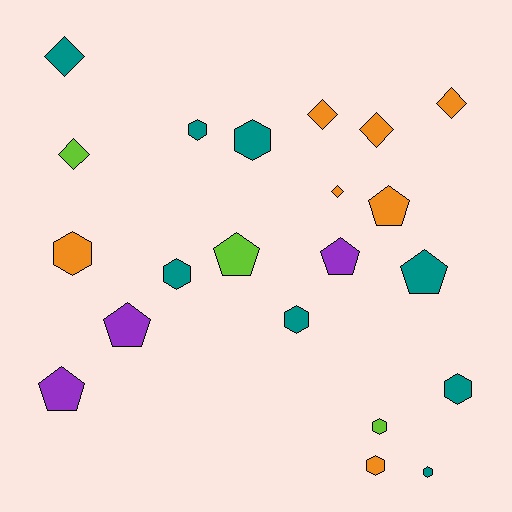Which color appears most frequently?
Teal, with 8 objects.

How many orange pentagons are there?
There is 1 orange pentagon.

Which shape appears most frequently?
Hexagon, with 9 objects.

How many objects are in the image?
There are 21 objects.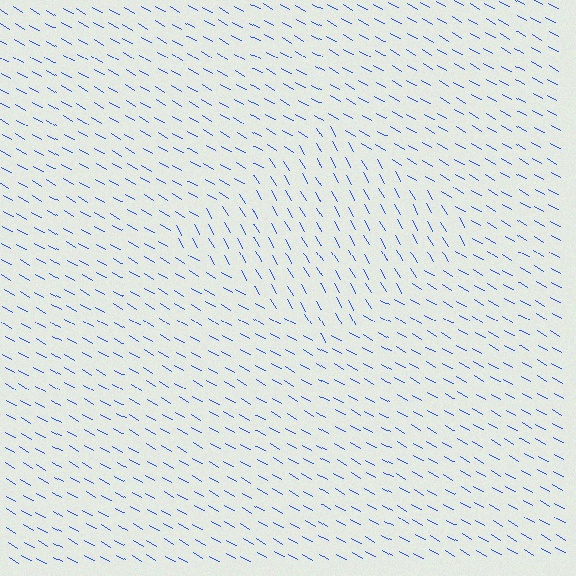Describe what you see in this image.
The image is filled with small blue line segments. A diamond region in the image has lines oriented differently from the surrounding lines, creating a visible texture boundary.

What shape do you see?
I see a diamond.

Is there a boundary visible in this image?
Yes, there is a texture boundary formed by a change in line orientation.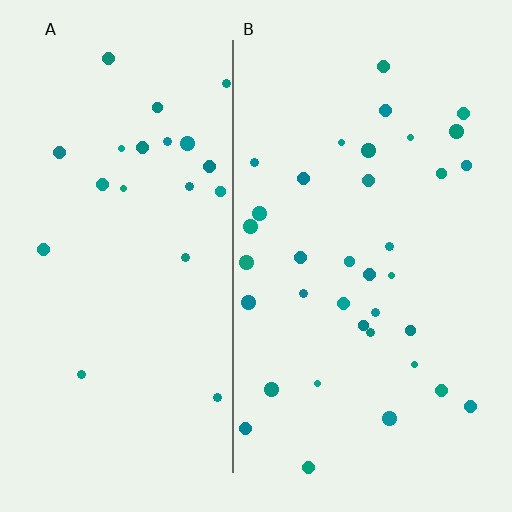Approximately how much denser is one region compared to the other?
Approximately 1.7× — region B over region A.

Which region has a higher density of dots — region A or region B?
B (the right).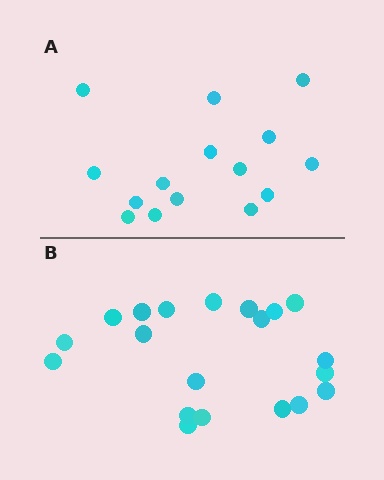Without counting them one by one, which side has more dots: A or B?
Region B (the bottom region) has more dots.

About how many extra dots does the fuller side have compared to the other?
Region B has about 5 more dots than region A.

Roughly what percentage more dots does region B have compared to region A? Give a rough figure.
About 35% more.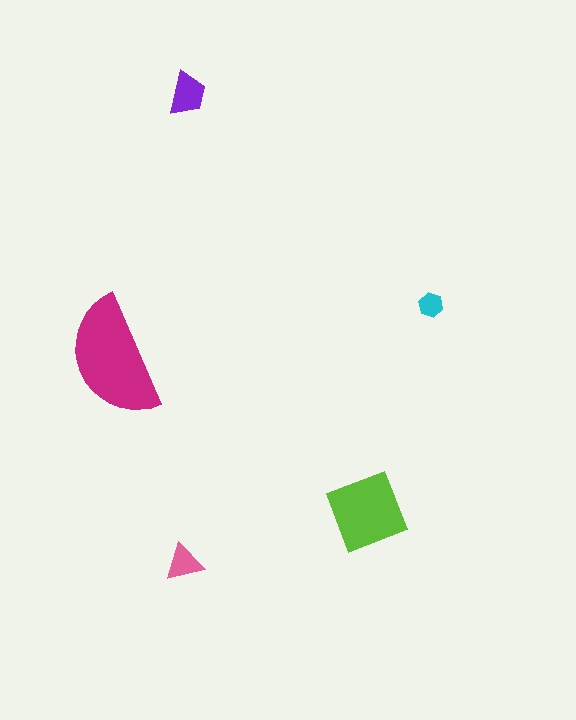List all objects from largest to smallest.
The magenta semicircle, the lime diamond, the purple trapezoid, the pink triangle, the cyan hexagon.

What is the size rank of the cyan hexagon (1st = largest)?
5th.